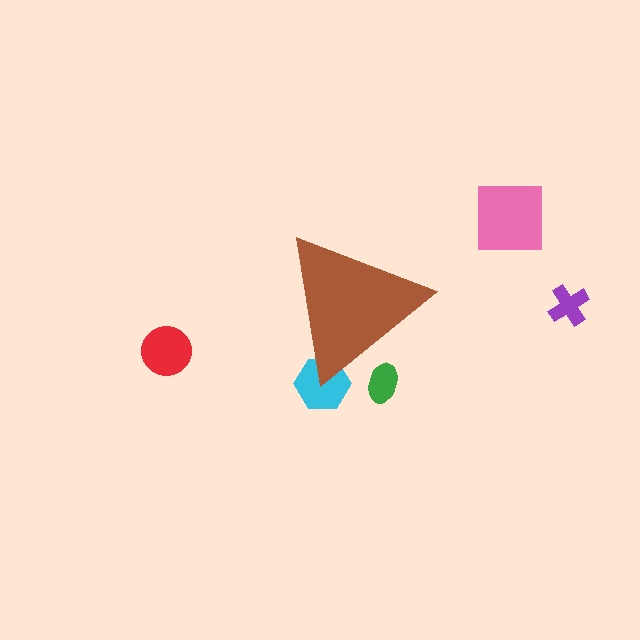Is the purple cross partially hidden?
No, the purple cross is fully visible.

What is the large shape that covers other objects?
A brown triangle.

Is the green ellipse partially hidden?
Yes, the green ellipse is partially hidden behind the brown triangle.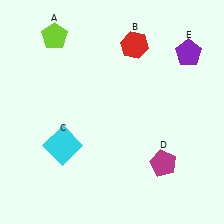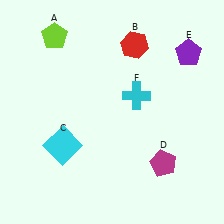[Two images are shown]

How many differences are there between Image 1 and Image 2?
There is 1 difference between the two images.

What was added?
A cyan cross (F) was added in Image 2.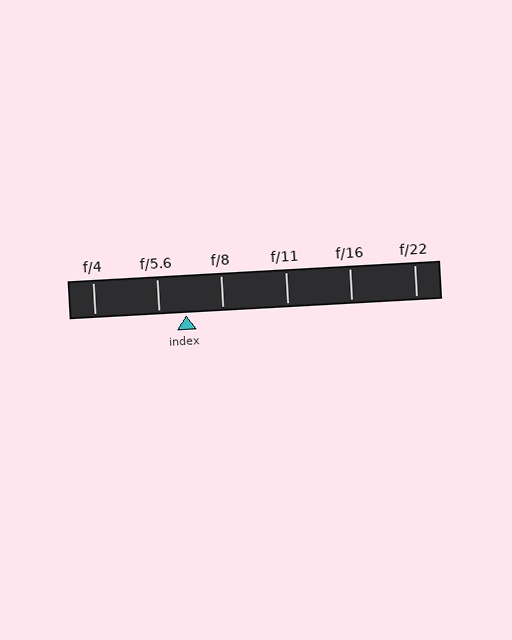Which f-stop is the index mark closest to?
The index mark is closest to f/5.6.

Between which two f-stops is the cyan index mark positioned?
The index mark is between f/5.6 and f/8.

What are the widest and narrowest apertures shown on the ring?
The widest aperture shown is f/4 and the narrowest is f/22.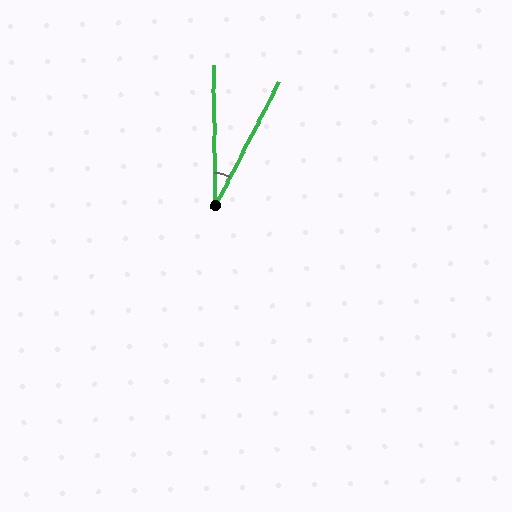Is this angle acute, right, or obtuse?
It is acute.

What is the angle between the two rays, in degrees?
Approximately 28 degrees.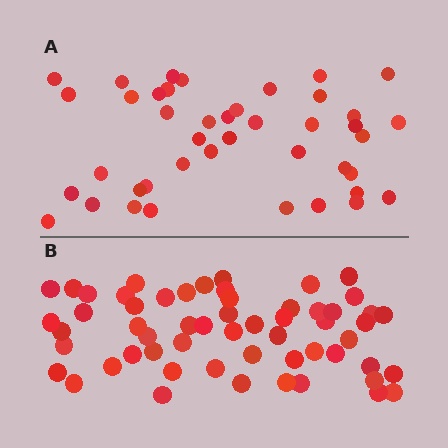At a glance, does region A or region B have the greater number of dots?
Region B (the bottom region) has more dots.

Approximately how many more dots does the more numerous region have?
Region B has approximately 15 more dots than region A.